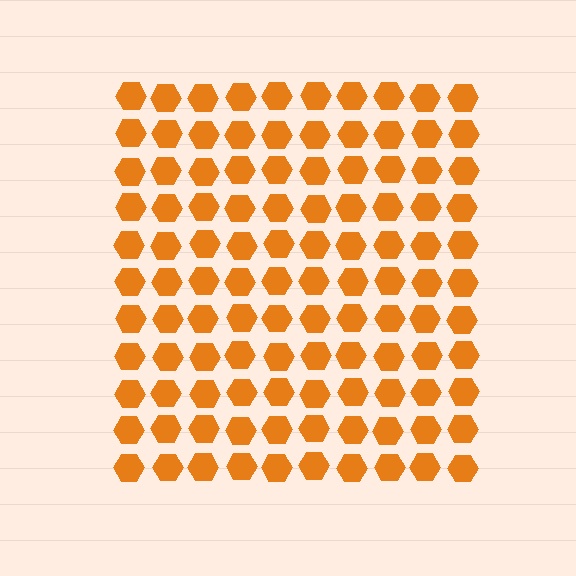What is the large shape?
The large shape is a square.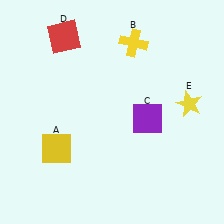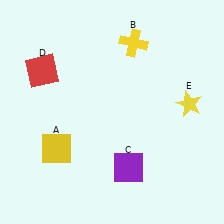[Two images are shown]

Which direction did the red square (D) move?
The red square (D) moved down.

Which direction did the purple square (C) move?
The purple square (C) moved down.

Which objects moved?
The objects that moved are: the purple square (C), the red square (D).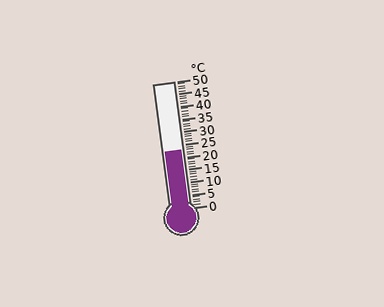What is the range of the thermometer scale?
The thermometer scale ranges from 0°C to 50°C.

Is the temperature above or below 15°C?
The temperature is above 15°C.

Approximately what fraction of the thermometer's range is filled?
The thermometer is filled to approximately 45% of its range.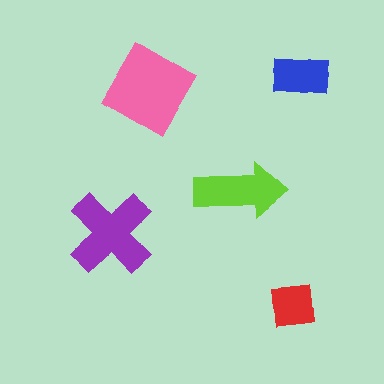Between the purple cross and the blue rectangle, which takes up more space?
The purple cross.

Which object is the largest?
The pink diamond.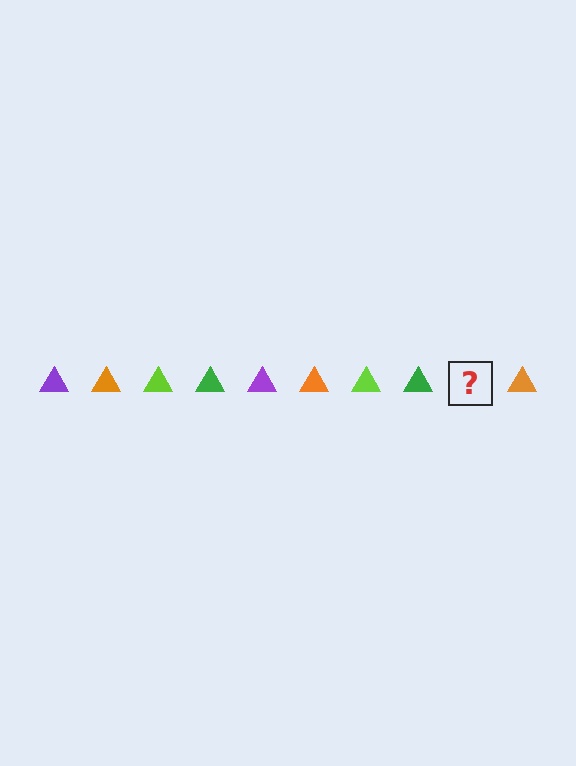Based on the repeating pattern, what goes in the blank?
The blank should be a purple triangle.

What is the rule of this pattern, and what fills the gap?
The rule is that the pattern cycles through purple, orange, lime, green triangles. The gap should be filled with a purple triangle.